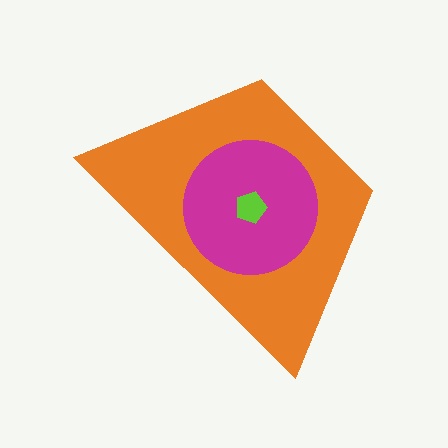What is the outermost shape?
The orange trapezoid.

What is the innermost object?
The lime pentagon.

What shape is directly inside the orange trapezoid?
The magenta circle.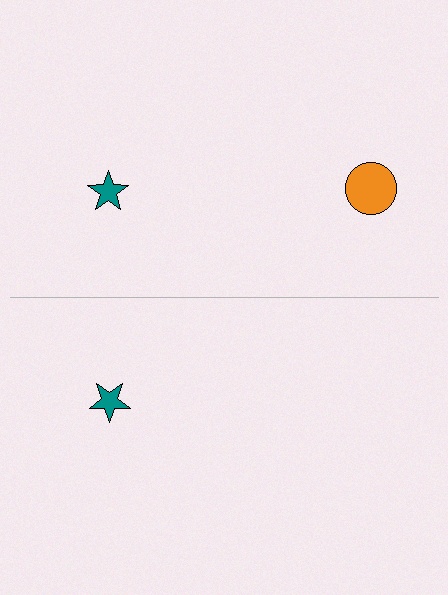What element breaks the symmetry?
A orange circle is missing from the bottom side.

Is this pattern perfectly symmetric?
No, the pattern is not perfectly symmetric. A orange circle is missing from the bottom side.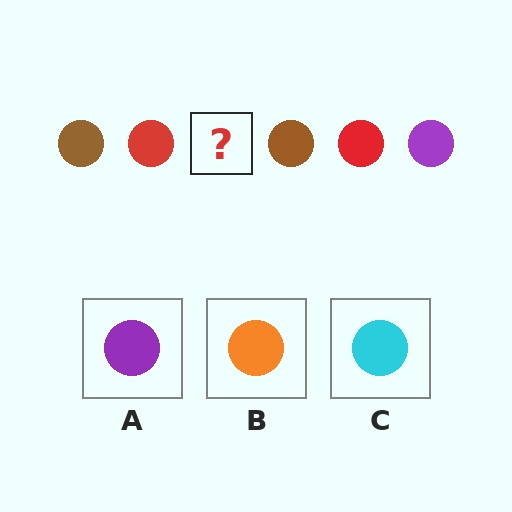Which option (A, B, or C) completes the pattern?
A.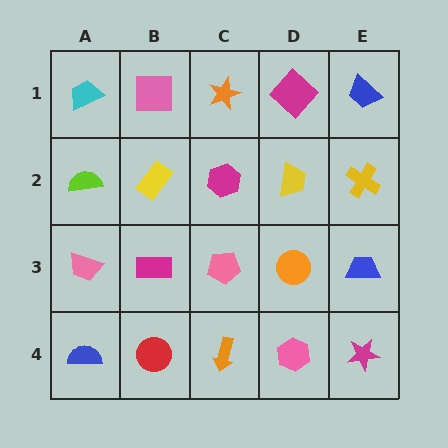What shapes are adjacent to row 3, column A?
A lime semicircle (row 2, column A), a blue semicircle (row 4, column A), a magenta rectangle (row 3, column B).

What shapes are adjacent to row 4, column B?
A magenta rectangle (row 3, column B), a blue semicircle (row 4, column A), an orange arrow (row 4, column C).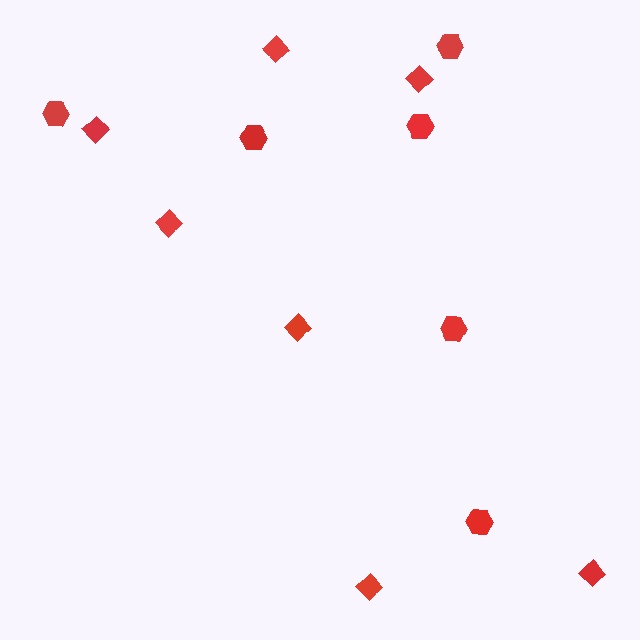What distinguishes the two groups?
There are 2 groups: one group of diamonds (7) and one group of hexagons (6).